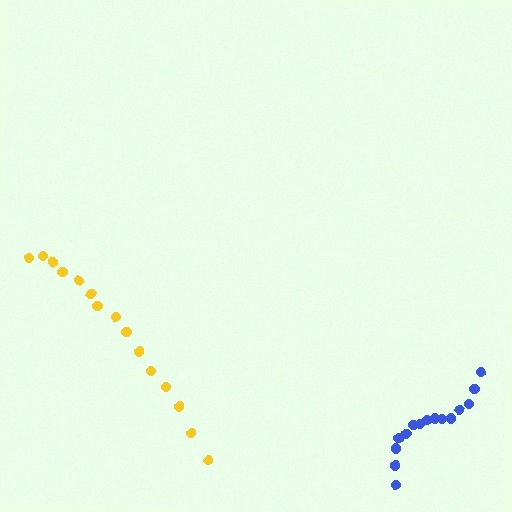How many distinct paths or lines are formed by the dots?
There are 2 distinct paths.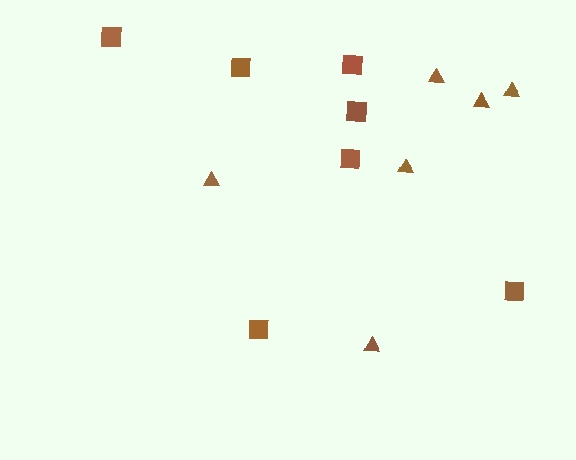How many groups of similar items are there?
There are 2 groups: one group of squares (7) and one group of triangles (6).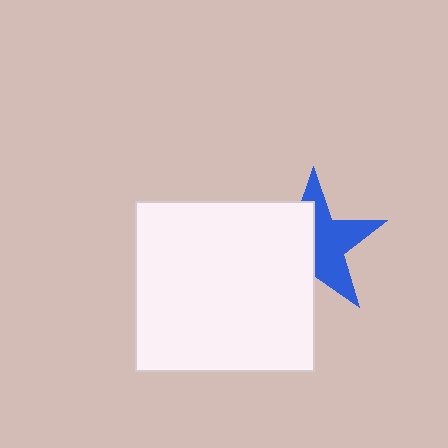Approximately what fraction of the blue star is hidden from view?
Roughly 49% of the blue star is hidden behind the white rectangle.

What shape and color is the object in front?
The object in front is a white rectangle.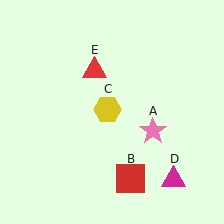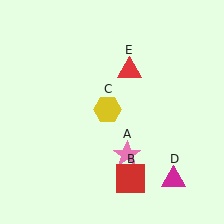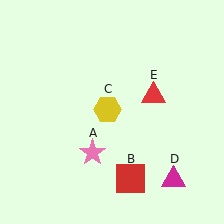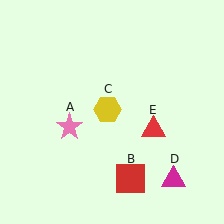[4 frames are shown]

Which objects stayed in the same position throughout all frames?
Red square (object B) and yellow hexagon (object C) and magenta triangle (object D) remained stationary.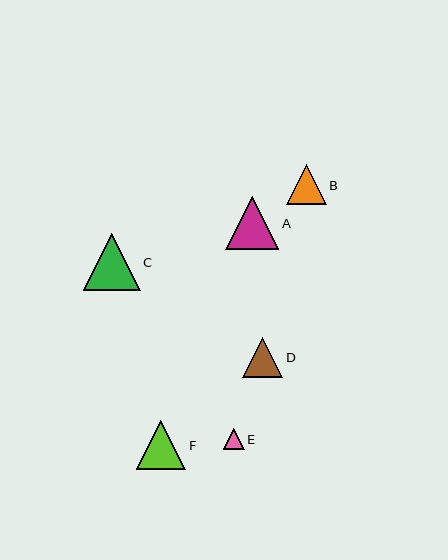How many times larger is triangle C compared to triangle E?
Triangle C is approximately 2.7 times the size of triangle E.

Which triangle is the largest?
Triangle C is the largest with a size of approximately 57 pixels.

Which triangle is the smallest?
Triangle E is the smallest with a size of approximately 21 pixels.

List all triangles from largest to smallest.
From largest to smallest: C, A, F, D, B, E.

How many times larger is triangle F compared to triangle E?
Triangle F is approximately 2.4 times the size of triangle E.